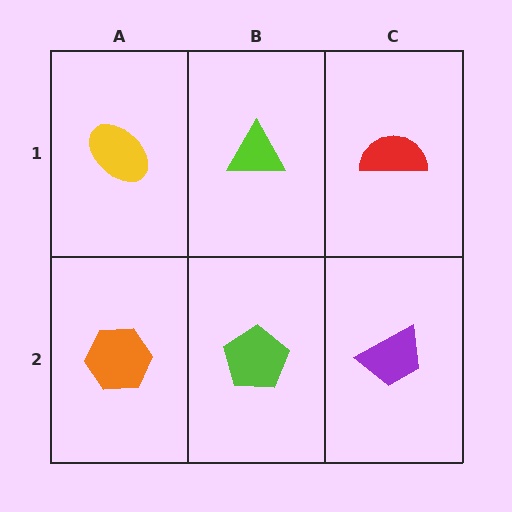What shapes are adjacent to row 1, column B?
A lime pentagon (row 2, column B), a yellow ellipse (row 1, column A), a red semicircle (row 1, column C).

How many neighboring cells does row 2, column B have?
3.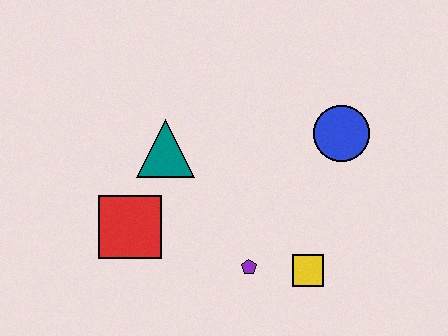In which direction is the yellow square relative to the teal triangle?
The yellow square is to the right of the teal triangle.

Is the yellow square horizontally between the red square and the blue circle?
Yes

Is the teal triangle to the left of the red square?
No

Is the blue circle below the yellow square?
No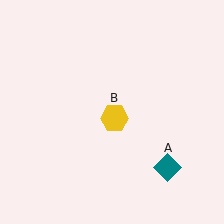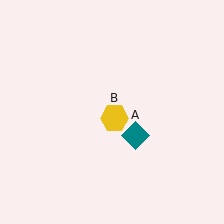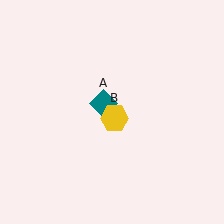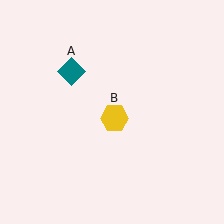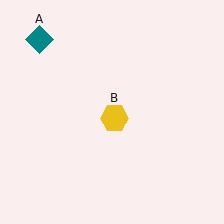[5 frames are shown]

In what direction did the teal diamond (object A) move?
The teal diamond (object A) moved up and to the left.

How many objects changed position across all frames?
1 object changed position: teal diamond (object A).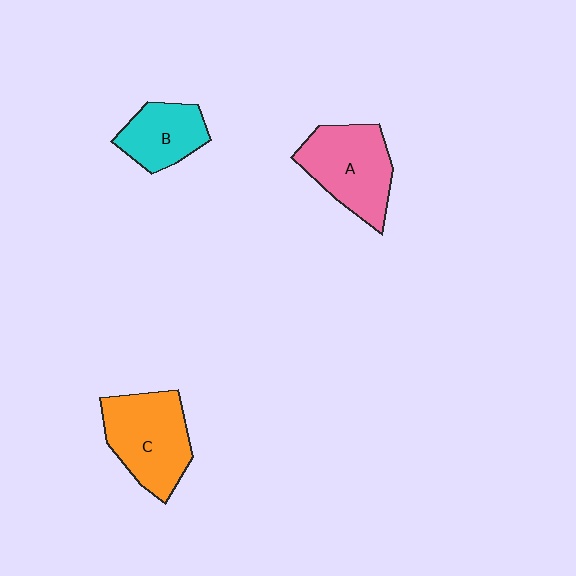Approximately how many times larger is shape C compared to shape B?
Approximately 1.5 times.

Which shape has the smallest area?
Shape B (cyan).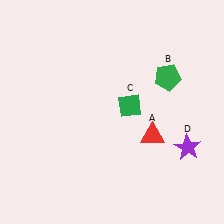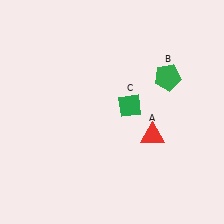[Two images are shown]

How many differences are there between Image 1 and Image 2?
There is 1 difference between the two images.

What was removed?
The purple star (D) was removed in Image 2.